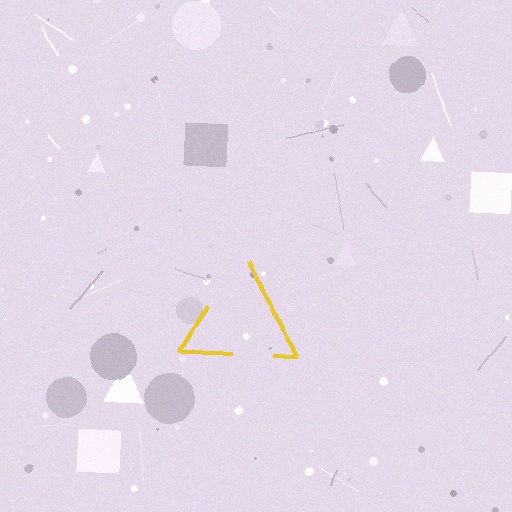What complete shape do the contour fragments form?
The contour fragments form a triangle.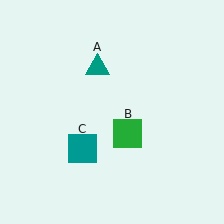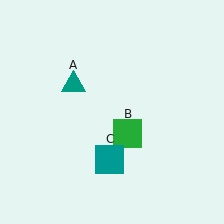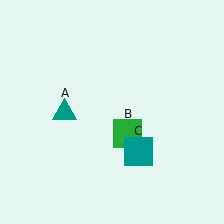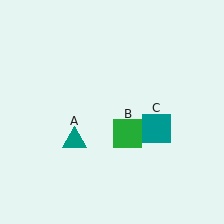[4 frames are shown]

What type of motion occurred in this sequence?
The teal triangle (object A), teal square (object C) rotated counterclockwise around the center of the scene.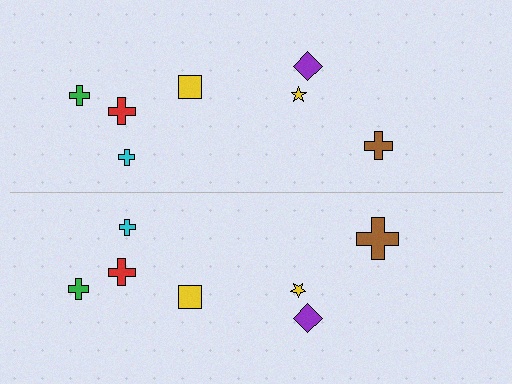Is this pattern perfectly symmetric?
No, the pattern is not perfectly symmetric. The brown cross on the bottom side has a different size than its mirror counterpart.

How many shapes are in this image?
There are 14 shapes in this image.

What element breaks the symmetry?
The brown cross on the bottom side has a different size than its mirror counterpart.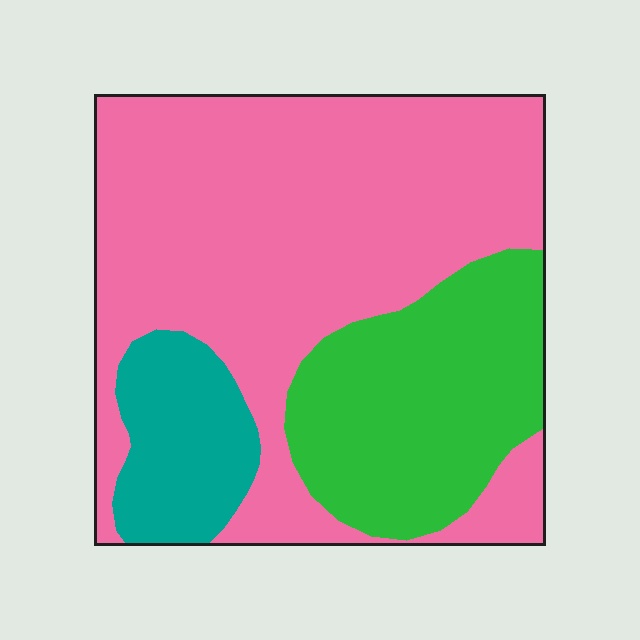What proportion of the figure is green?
Green takes up about one quarter (1/4) of the figure.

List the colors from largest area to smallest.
From largest to smallest: pink, green, teal.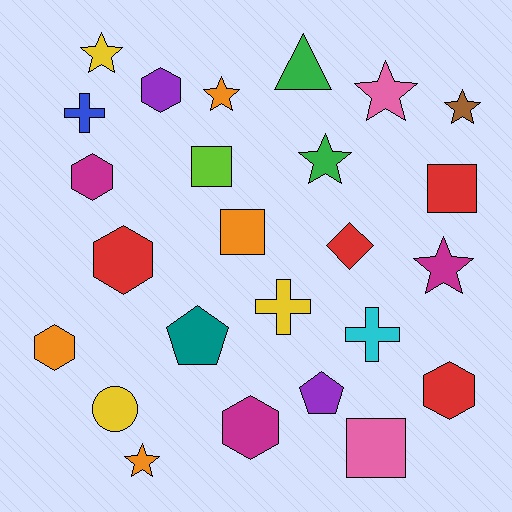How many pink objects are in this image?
There are 2 pink objects.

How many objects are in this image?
There are 25 objects.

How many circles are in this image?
There is 1 circle.